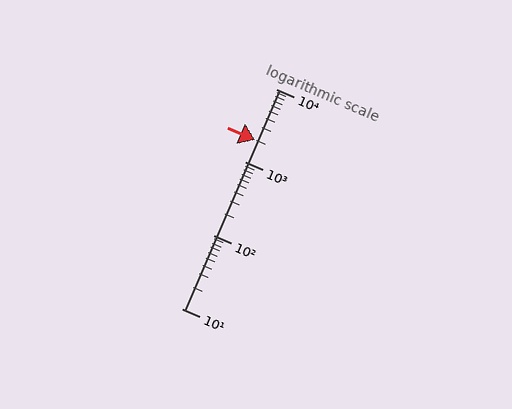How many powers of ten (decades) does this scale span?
The scale spans 3 decades, from 10 to 10000.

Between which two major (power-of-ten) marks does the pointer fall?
The pointer is between 1000 and 10000.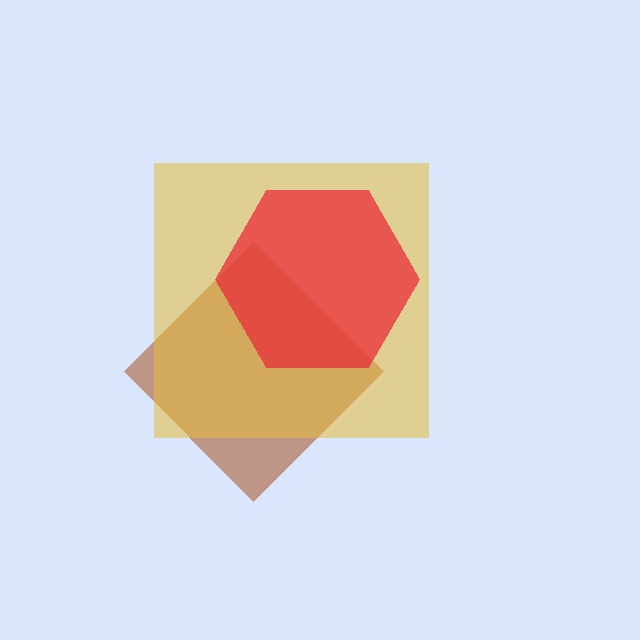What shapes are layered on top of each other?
The layered shapes are: a brown diamond, a yellow square, a red hexagon.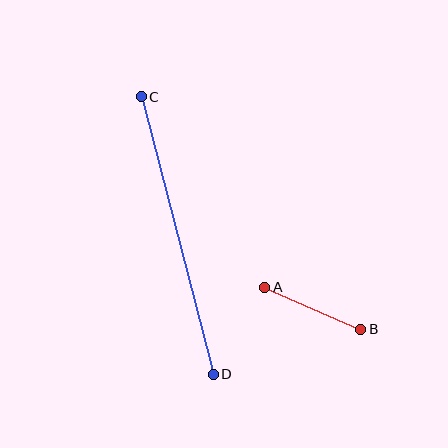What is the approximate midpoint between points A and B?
The midpoint is at approximately (313, 308) pixels.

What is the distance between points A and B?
The distance is approximately 104 pixels.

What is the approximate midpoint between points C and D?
The midpoint is at approximately (177, 235) pixels.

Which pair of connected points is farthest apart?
Points C and D are farthest apart.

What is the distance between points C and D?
The distance is approximately 287 pixels.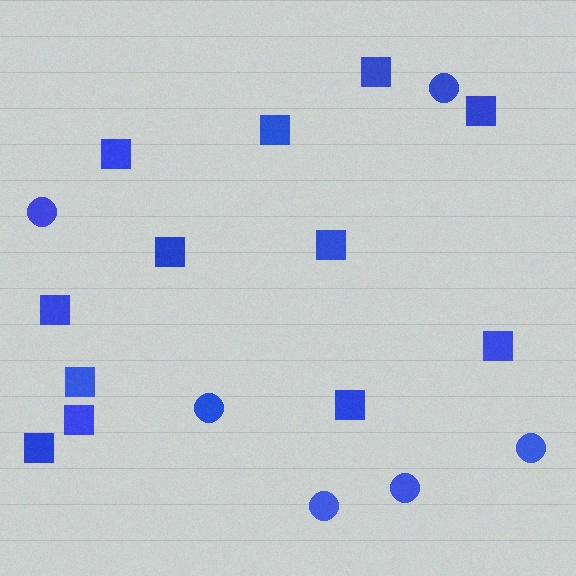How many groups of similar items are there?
There are 2 groups: one group of circles (6) and one group of squares (12).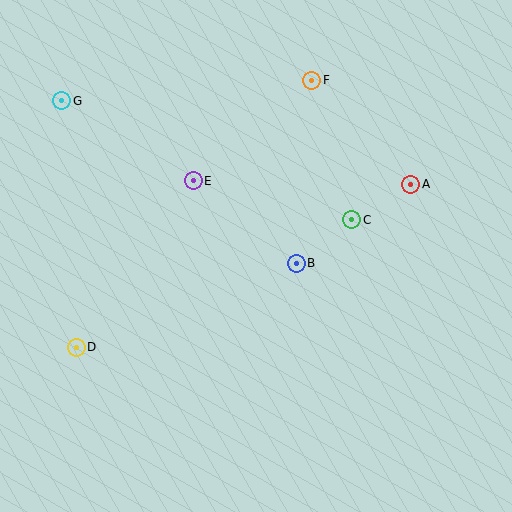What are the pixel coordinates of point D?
Point D is at (76, 347).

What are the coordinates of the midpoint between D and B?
The midpoint between D and B is at (186, 305).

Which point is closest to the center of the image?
Point B at (296, 263) is closest to the center.